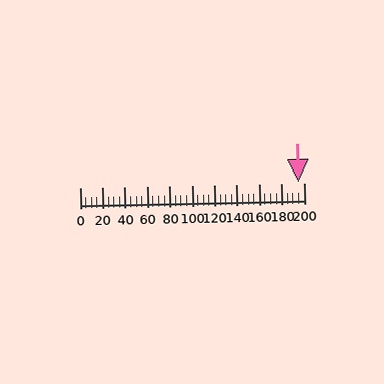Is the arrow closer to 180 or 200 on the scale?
The arrow is closer to 200.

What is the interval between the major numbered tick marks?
The major tick marks are spaced 20 units apart.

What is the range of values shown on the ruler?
The ruler shows values from 0 to 200.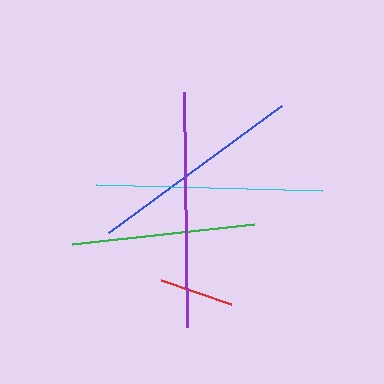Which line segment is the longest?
The purple line is the longest at approximately 235 pixels.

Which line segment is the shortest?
The red line is the shortest at approximately 73 pixels.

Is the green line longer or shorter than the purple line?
The purple line is longer than the green line.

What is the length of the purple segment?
The purple segment is approximately 235 pixels long.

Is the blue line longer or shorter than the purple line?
The purple line is longer than the blue line.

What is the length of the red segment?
The red segment is approximately 73 pixels long.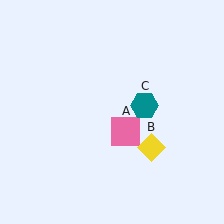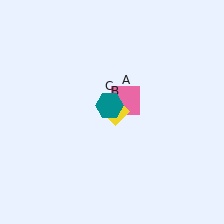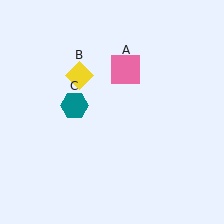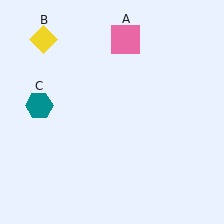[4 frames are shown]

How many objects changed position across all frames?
3 objects changed position: pink square (object A), yellow diamond (object B), teal hexagon (object C).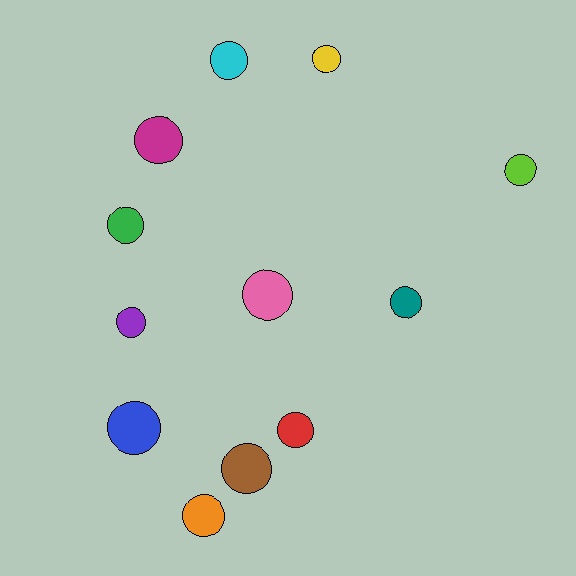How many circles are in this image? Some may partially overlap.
There are 12 circles.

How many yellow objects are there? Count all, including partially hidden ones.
There is 1 yellow object.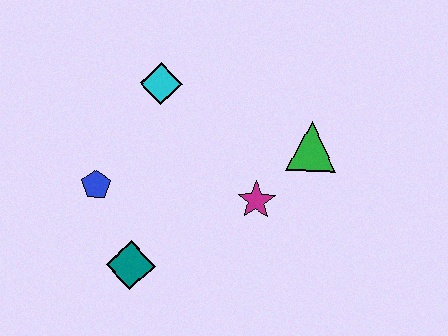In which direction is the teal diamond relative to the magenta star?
The teal diamond is to the left of the magenta star.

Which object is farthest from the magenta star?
The blue pentagon is farthest from the magenta star.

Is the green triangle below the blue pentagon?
No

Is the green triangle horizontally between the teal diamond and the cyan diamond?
No